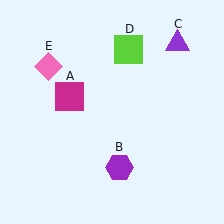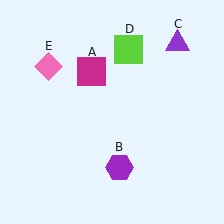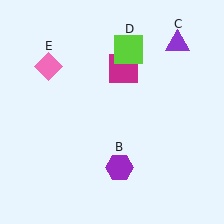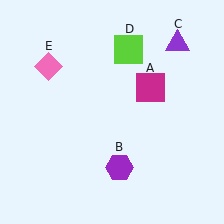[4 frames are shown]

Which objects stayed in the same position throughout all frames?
Purple hexagon (object B) and purple triangle (object C) and lime square (object D) and pink diamond (object E) remained stationary.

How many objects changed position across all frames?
1 object changed position: magenta square (object A).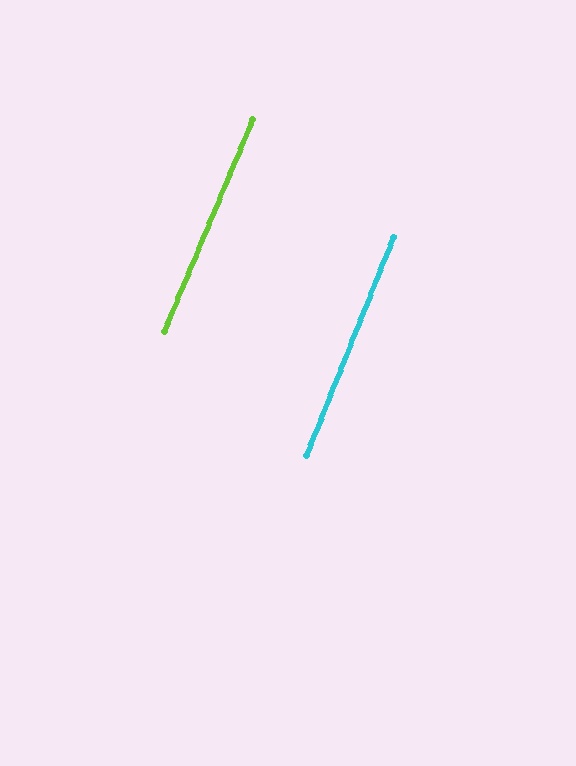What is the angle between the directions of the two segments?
Approximately 1 degree.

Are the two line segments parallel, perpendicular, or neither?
Parallel — their directions differ by only 0.8°.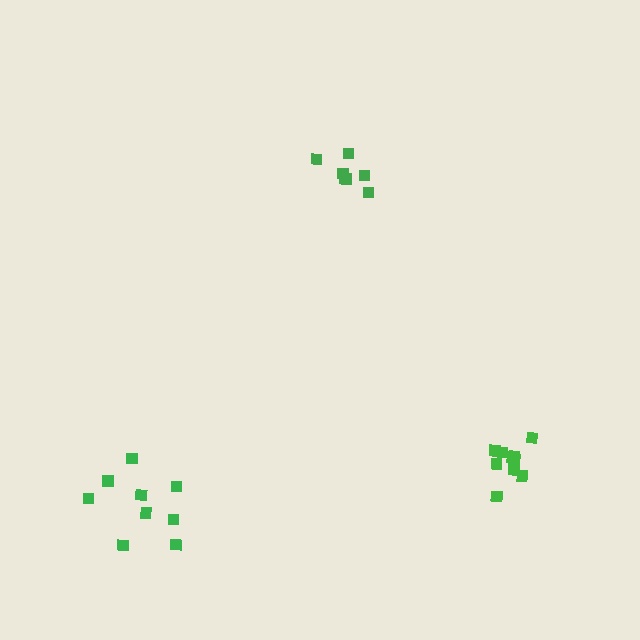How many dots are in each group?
Group 1: 9 dots, Group 2: 7 dots, Group 3: 11 dots (27 total).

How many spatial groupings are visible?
There are 3 spatial groupings.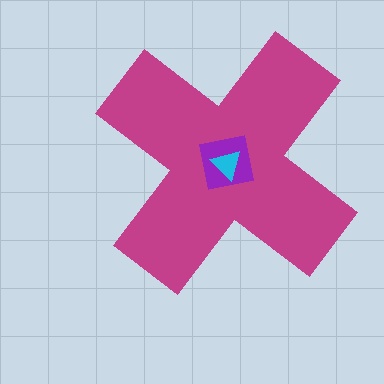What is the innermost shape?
The cyan triangle.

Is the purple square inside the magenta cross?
Yes.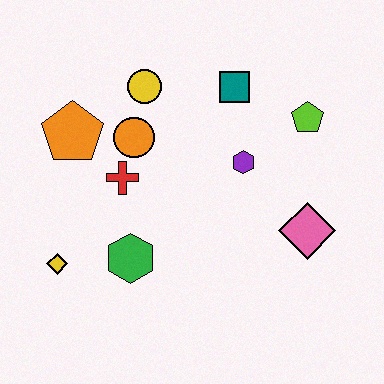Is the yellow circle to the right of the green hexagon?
Yes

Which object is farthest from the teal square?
The yellow diamond is farthest from the teal square.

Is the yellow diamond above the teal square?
No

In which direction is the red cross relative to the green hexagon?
The red cross is above the green hexagon.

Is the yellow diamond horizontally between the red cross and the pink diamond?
No